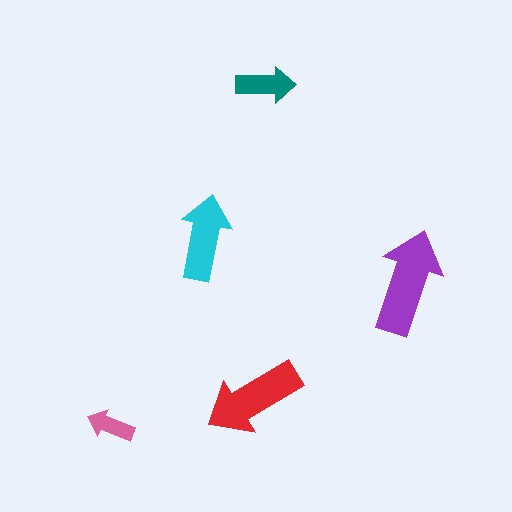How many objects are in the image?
There are 5 objects in the image.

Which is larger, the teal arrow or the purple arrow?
The purple one.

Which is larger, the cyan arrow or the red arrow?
The red one.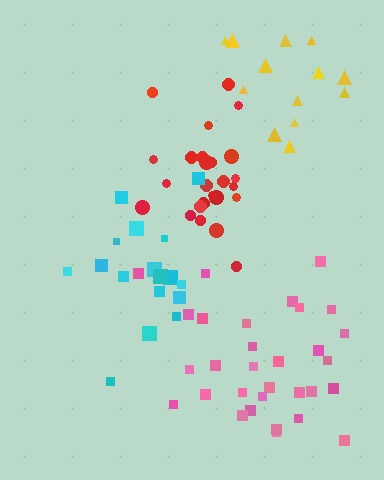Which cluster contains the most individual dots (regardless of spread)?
Pink (31).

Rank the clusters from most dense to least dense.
red, pink, cyan, yellow.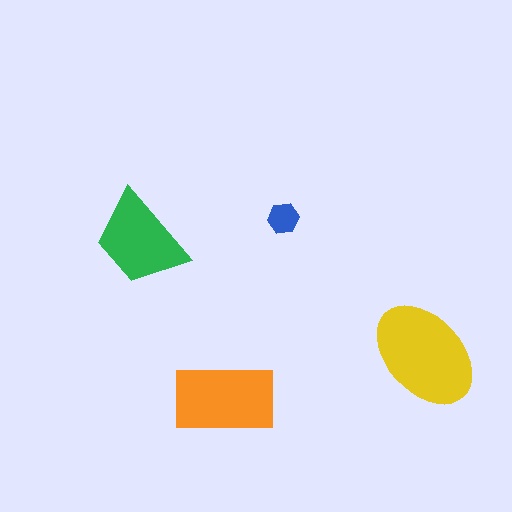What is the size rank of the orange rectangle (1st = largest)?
2nd.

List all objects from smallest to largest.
The blue hexagon, the green trapezoid, the orange rectangle, the yellow ellipse.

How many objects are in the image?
There are 4 objects in the image.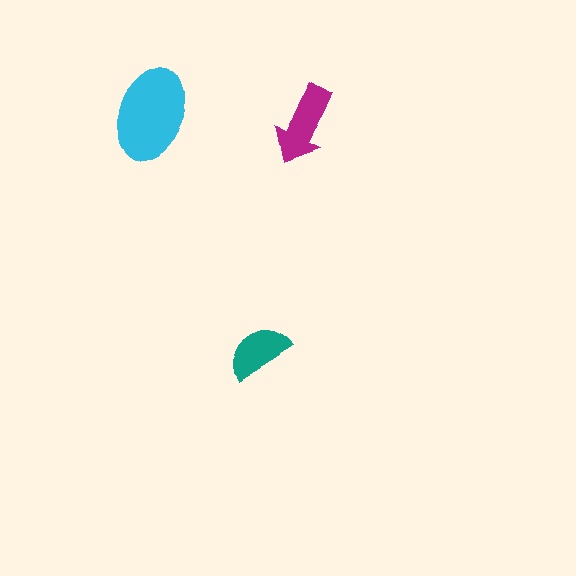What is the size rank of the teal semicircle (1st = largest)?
3rd.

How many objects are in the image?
There are 3 objects in the image.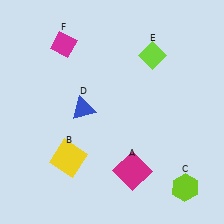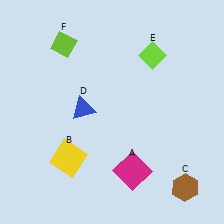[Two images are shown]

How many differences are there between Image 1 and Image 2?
There are 2 differences between the two images.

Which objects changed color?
C changed from lime to brown. F changed from magenta to lime.